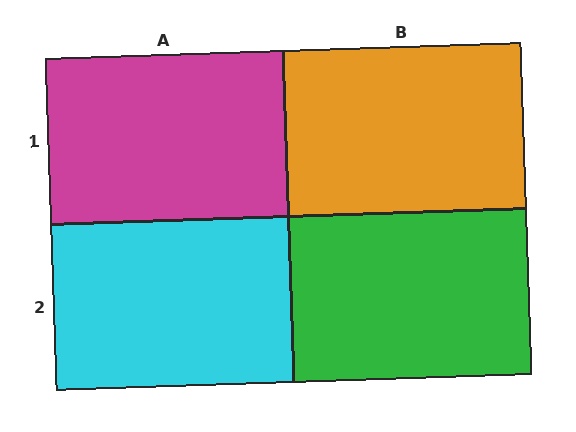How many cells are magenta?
1 cell is magenta.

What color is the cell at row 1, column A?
Magenta.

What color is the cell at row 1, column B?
Orange.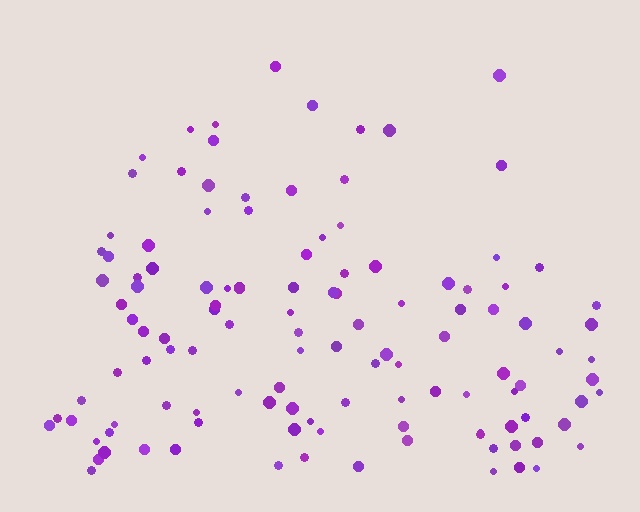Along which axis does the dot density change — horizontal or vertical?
Vertical.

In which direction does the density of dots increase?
From top to bottom, with the bottom side densest.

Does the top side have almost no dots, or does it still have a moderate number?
Still a moderate number, just noticeably fewer than the bottom.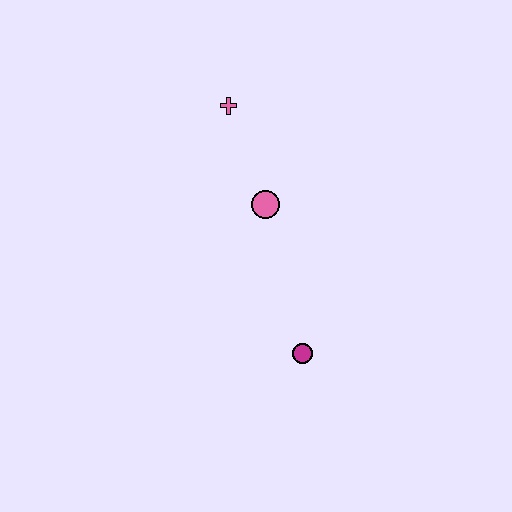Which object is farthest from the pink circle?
The magenta circle is farthest from the pink circle.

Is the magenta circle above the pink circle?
No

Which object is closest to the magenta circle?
The pink circle is closest to the magenta circle.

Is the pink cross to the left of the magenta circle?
Yes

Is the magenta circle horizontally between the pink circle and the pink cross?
No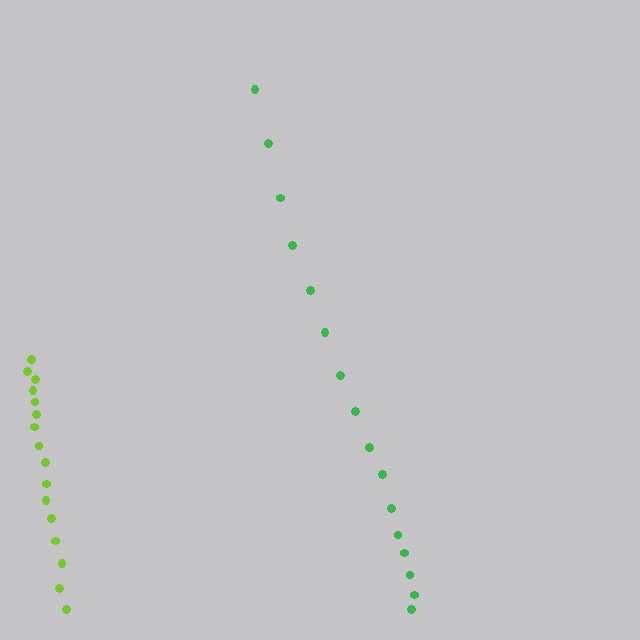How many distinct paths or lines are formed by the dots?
There are 2 distinct paths.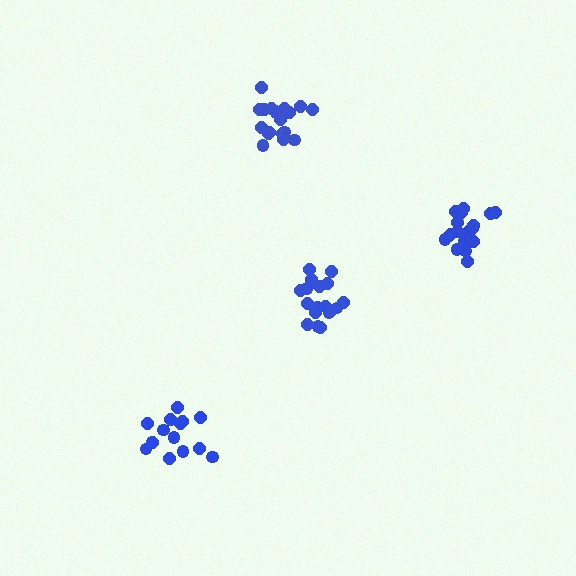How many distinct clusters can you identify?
There are 4 distinct clusters.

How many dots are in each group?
Group 1: 15 dots, Group 2: 20 dots, Group 3: 18 dots, Group 4: 18 dots (71 total).